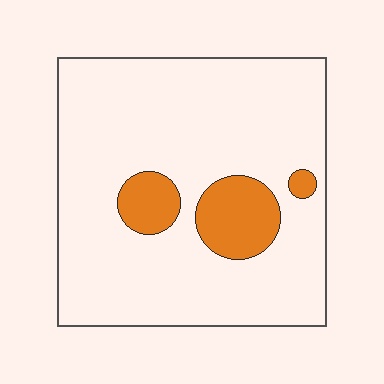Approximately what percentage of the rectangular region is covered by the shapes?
Approximately 15%.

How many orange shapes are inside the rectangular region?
3.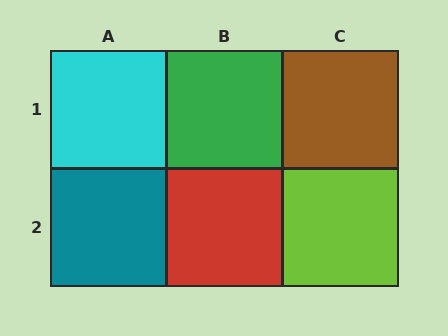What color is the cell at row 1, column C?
Brown.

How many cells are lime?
1 cell is lime.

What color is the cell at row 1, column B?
Green.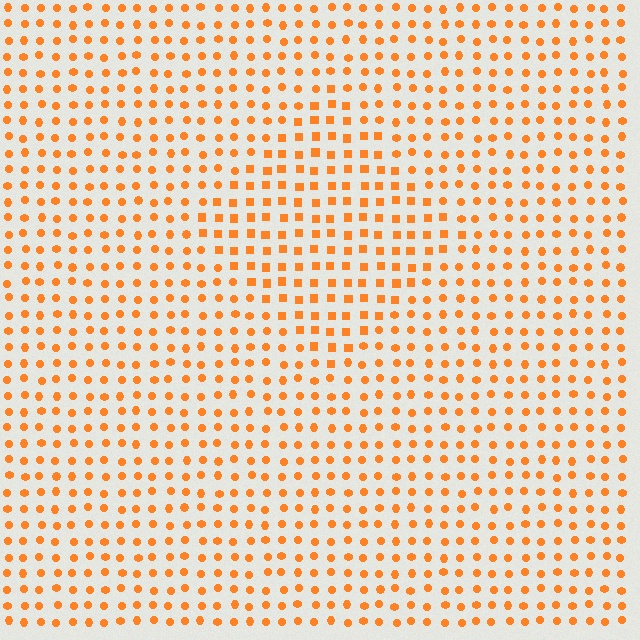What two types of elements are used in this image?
The image uses squares inside the diamond region and circles outside it.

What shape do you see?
I see a diamond.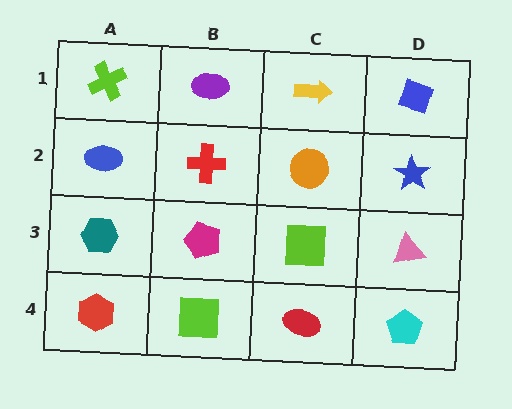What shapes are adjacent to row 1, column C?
An orange circle (row 2, column C), a purple ellipse (row 1, column B), a blue diamond (row 1, column D).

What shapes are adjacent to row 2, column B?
A purple ellipse (row 1, column B), a magenta pentagon (row 3, column B), a blue ellipse (row 2, column A), an orange circle (row 2, column C).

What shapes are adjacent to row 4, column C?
A lime square (row 3, column C), a lime square (row 4, column B), a cyan pentagon (row 4, column D).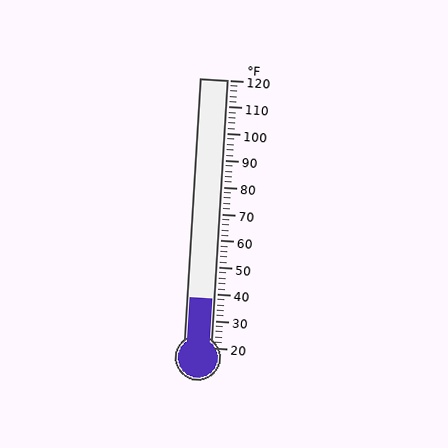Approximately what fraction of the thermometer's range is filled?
The thermometer is filled to approximately 20% of its range.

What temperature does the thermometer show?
The thermometer shows approximately 38°F.